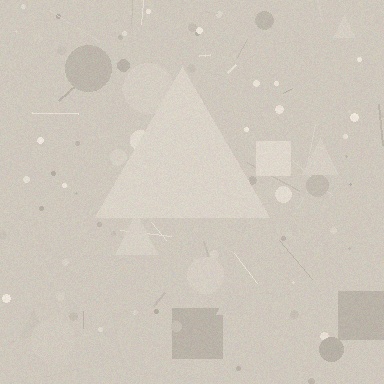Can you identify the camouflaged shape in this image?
The camouflaged shape is a triangle.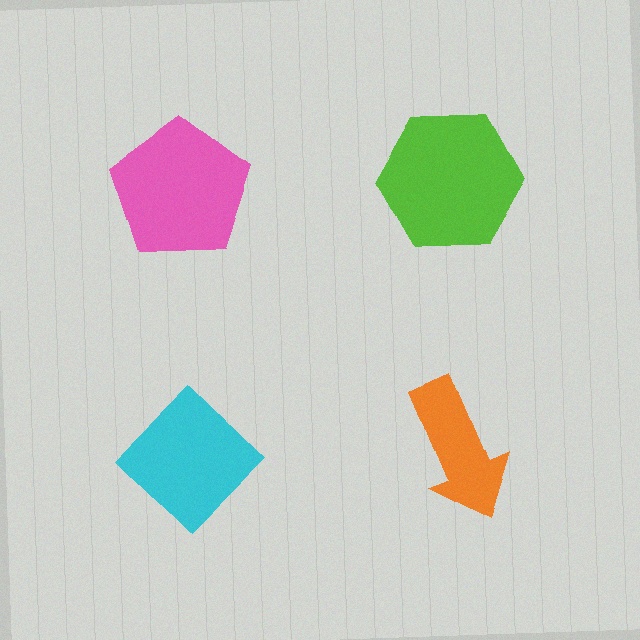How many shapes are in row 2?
2 shapes.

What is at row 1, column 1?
A pink pentagon.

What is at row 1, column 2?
A lime hexagon.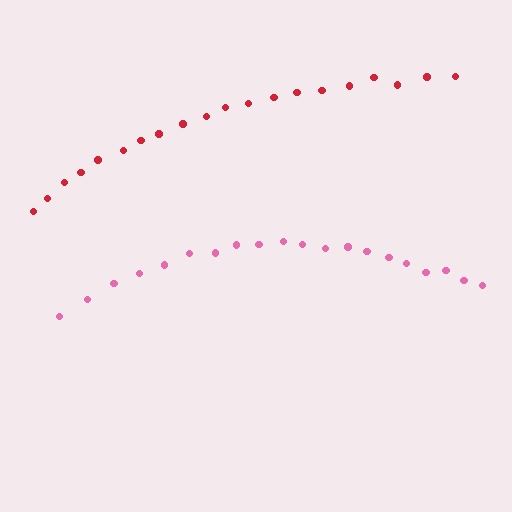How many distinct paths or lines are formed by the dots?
There are 2 distinct paths.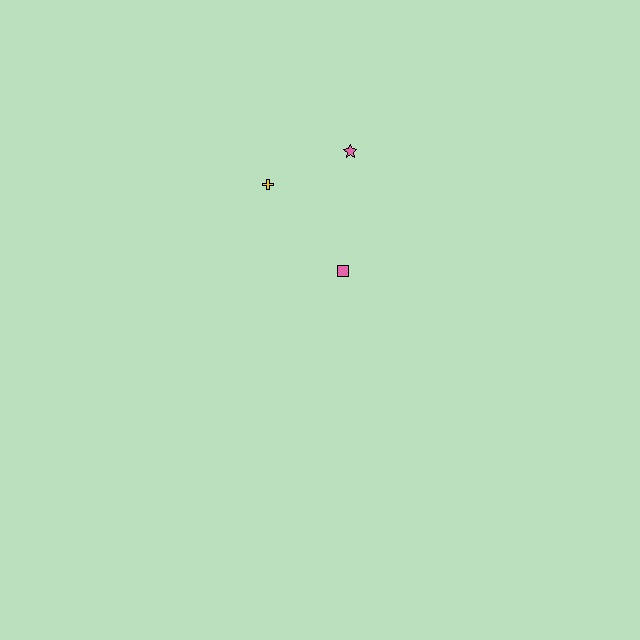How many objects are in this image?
There are 3 objects.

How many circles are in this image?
There are no circles.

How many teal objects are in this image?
There are no teal objects.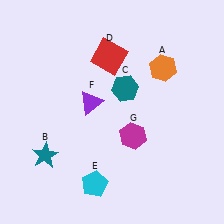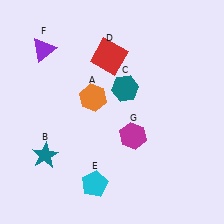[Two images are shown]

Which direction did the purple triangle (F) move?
The purple triangle (F) moved up.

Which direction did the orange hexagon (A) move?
The orange hexagon (A) moved left.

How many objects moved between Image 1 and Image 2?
2 objects moved between the two images.